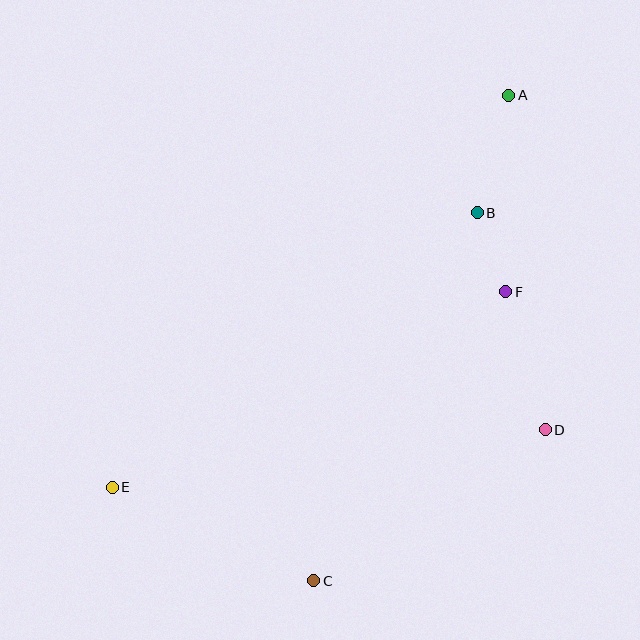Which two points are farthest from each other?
Points A and E are farthest from each other.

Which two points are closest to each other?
Points B and F are closest to each other.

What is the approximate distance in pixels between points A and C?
The distance between A and C is approximately 523 pixels.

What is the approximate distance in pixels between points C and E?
The distance between C and E is approximately 222 pixels.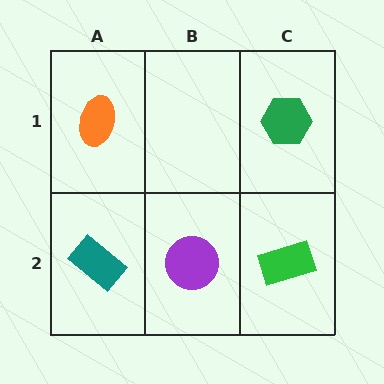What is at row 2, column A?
A teal rectangle.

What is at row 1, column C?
A green hexagon.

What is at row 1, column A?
An orange ellipse.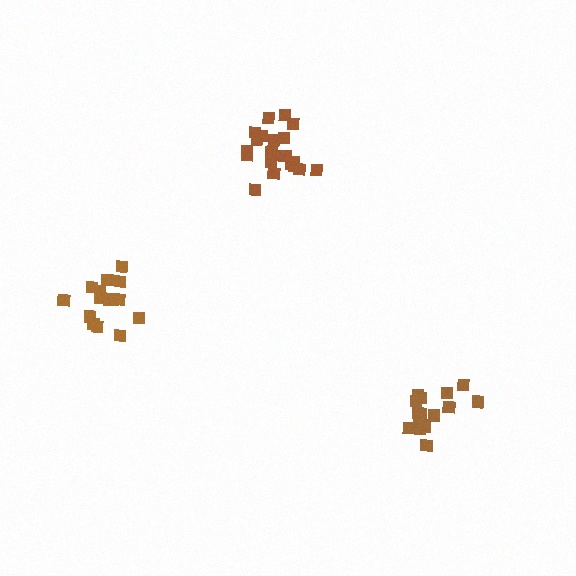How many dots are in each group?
Group 1: 15 dots, Group 2: 15 dots, Group 3: 21 dots (51 total).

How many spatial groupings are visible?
There are 3 spatial groupings.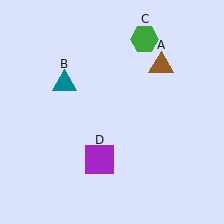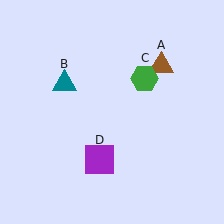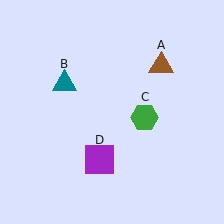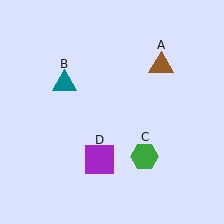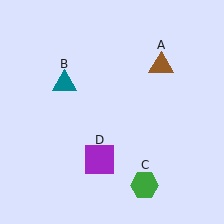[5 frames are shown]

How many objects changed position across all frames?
1 object changed position: green hexagon (object C).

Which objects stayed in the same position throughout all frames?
Brown triangle (object A) and teal triangle (object B) and purple square (object D) remained stationary.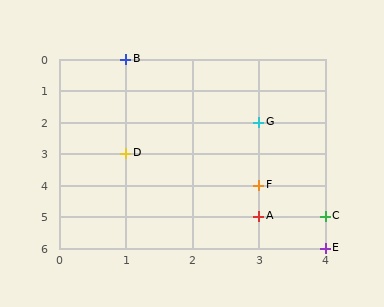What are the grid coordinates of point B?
Point B is at grid coordinates (1, 0).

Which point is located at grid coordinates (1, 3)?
Point D is at (1, 3).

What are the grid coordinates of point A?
Point A is at grid coordinates (3, 5).